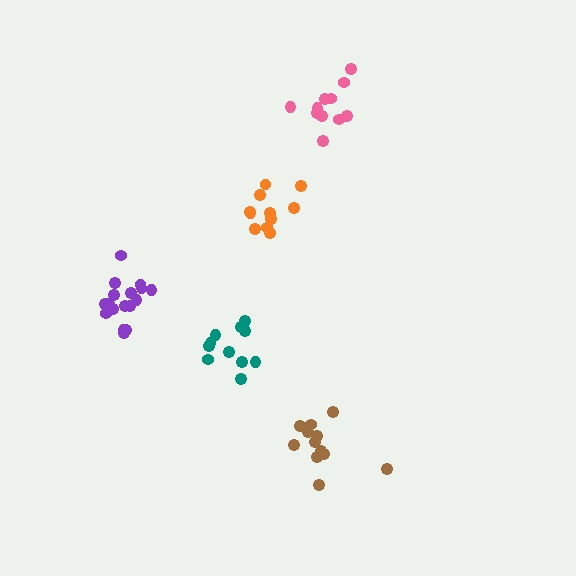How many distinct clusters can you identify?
There are 5 distinct clusters.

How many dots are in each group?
Group 1: 11 dots, Group 2: 17 dots, Group 3: 11 dots, Group 4: 12 dots, Group 5: 11 dots (62 total).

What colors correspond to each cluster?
The clusters are colored: orange, purple, pink, brown, teal.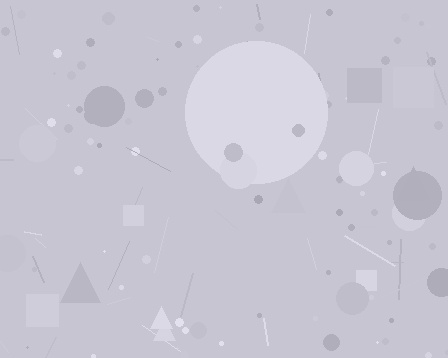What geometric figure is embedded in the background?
A circle is embedded in the background.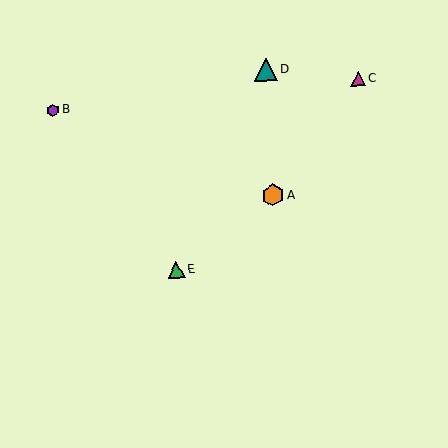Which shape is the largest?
The teal triangle (labeled D) is the largest.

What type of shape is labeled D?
Shape D is a teal triangle.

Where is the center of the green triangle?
The center of the green triangle is at (176, 270).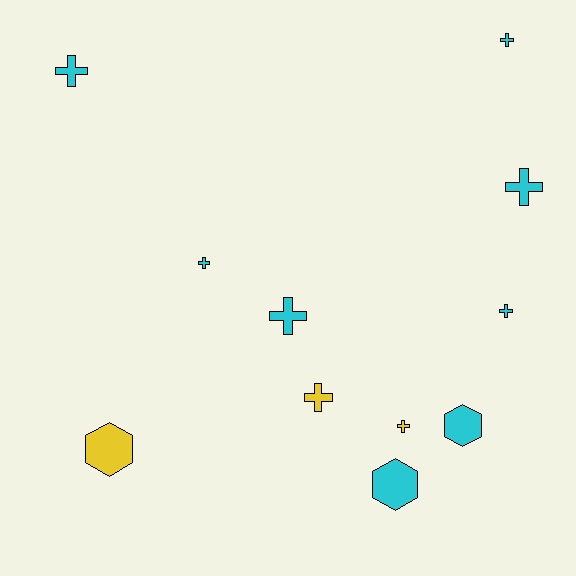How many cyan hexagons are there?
There are 2 cyan hexagons.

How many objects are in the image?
There are 11 objects.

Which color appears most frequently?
Cyan, with 8 objects.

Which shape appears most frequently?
Cross, with 8 objects.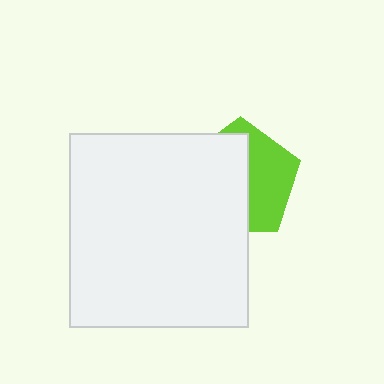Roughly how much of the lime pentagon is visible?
A small part of it is visible (roughly 43%).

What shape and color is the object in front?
The object in front is a white rectangle.